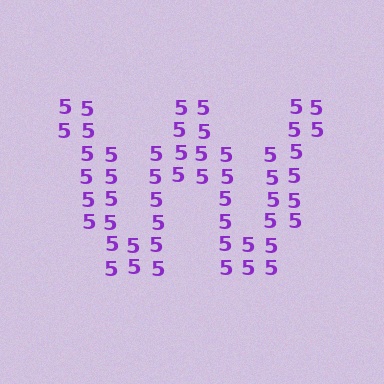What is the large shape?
The large shape is the letter W.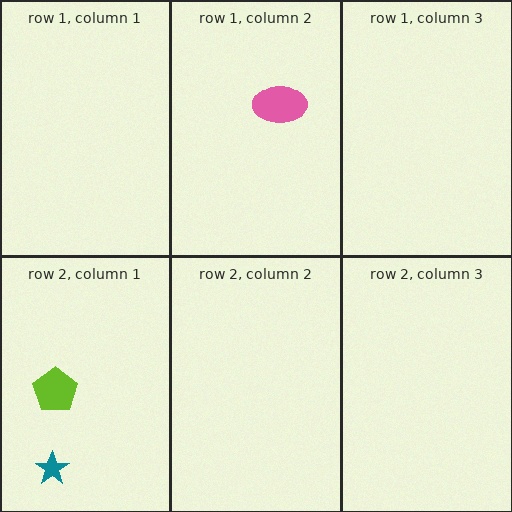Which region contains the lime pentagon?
The row 2, column 1 region.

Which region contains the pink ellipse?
The row 1, column 2 region.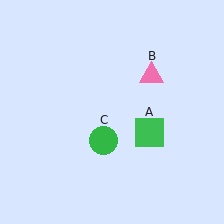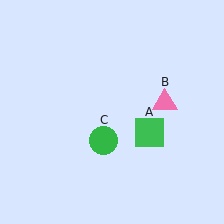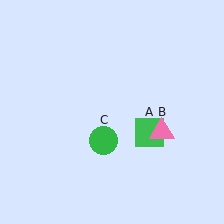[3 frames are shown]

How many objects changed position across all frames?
1 object changed position: pink triangle (object B).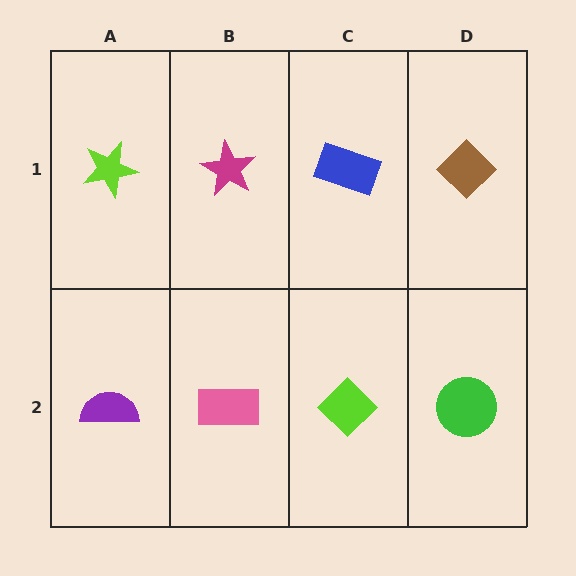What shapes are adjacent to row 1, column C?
A lime diamond (row 2, column C), a magenta star (row 1, column B), a brown diamond (row 1, column D).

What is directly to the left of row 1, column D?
A blue rectangle.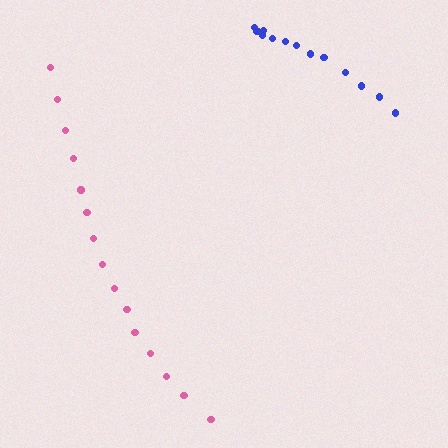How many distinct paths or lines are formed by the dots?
There are 2 distinct paths.